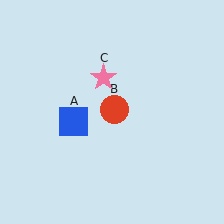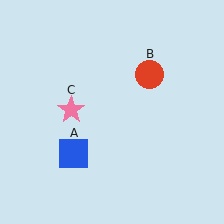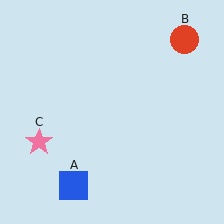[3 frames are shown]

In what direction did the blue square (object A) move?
The blue square (object A) moved down.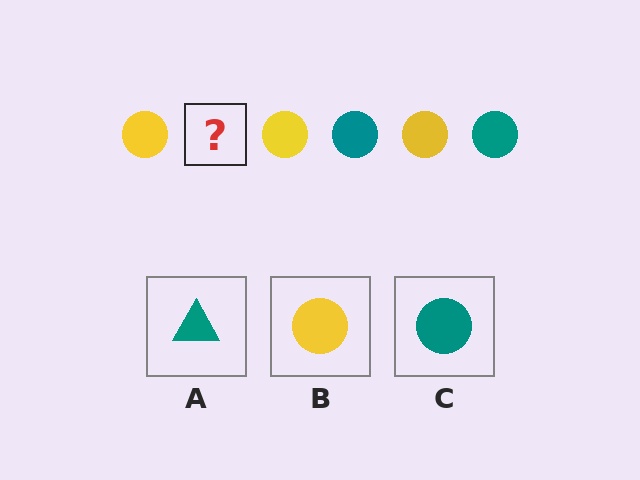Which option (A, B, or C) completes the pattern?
C.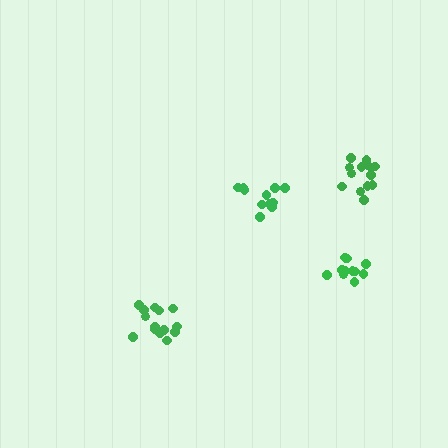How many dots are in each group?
Group 1: 12 dots, Group 2: 14 dots, Group 3: 12 dots, Group 4: 14 dots (52 total).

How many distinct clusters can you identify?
There are 4 distinct clusters.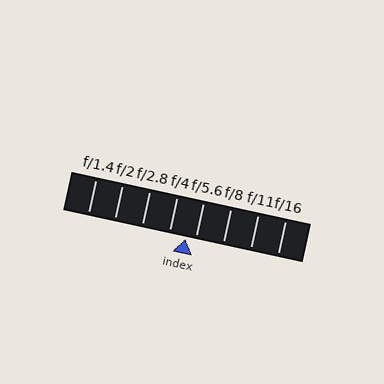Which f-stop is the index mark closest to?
The index mark is closest to f/5.6.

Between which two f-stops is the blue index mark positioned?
The index mark is between f/4 and f/5.6.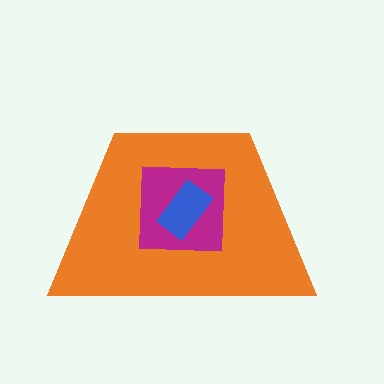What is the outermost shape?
The orange trapezoid.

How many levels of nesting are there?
3.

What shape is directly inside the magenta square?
The blue rectangle.